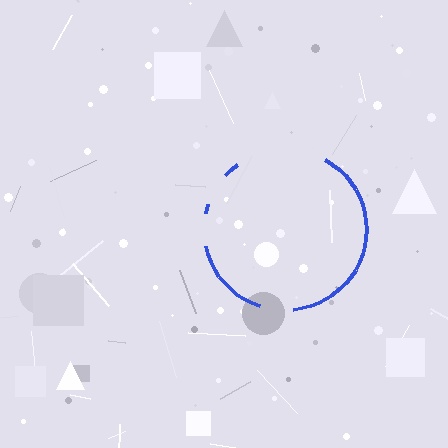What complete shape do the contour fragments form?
The contour fragments form a circle.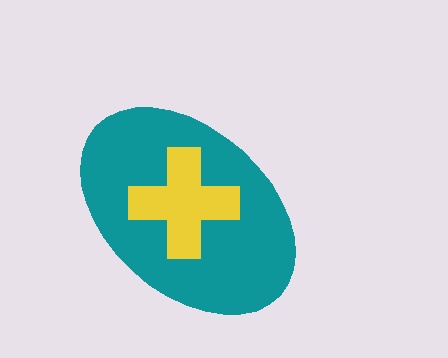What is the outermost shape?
The teal ellipse.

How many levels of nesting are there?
2.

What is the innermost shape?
The yellow cross.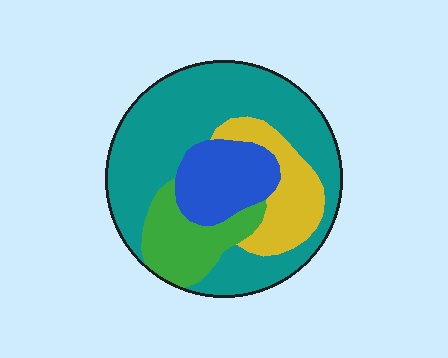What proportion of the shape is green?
Green takes up about one sixth (1/6) of the shape.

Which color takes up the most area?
Teal, at roughly 55%.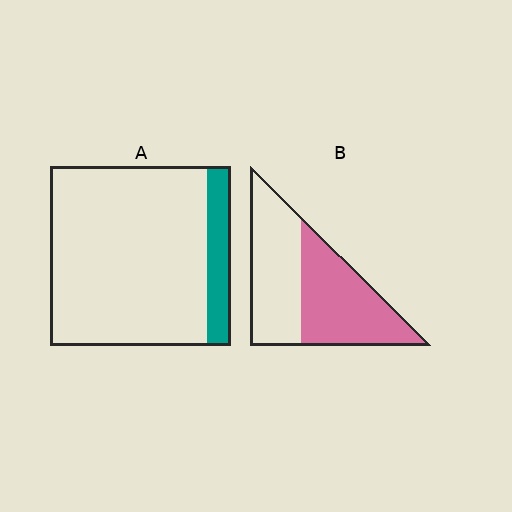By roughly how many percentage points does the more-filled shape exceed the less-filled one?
By roughly 40 percentage points (B over A).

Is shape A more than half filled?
No.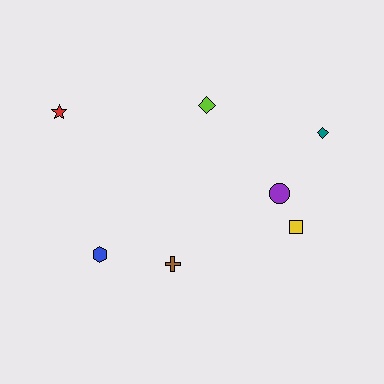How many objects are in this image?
There are 7 objects.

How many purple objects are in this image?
There is 1 purple object.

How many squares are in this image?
There is 1 square.